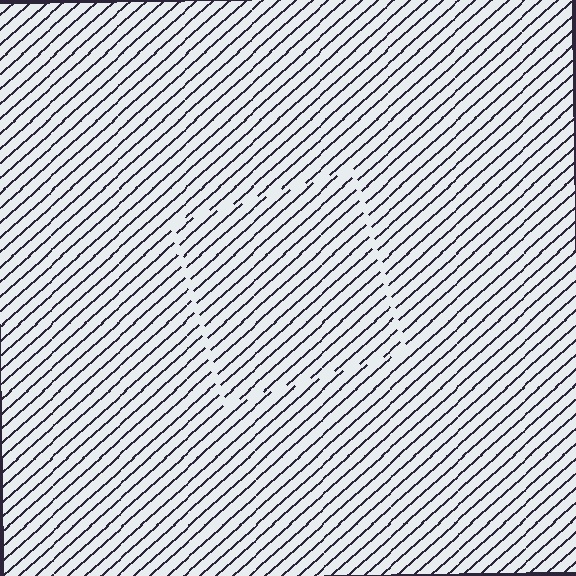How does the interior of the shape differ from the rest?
The interior of the shape contains the same grating, shifted by half a period — the contour is defined by the phase discontinuity where line-ends from the inner and outer gratings abut.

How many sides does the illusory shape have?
4 sides — the line-ends trace a square.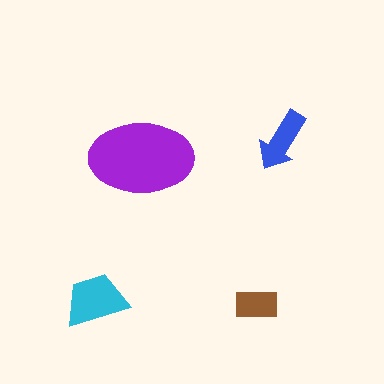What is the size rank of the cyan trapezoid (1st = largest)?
2nd.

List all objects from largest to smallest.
The purple ellipse, the cyan trapezoid, the blue arrow, the brown rectangle.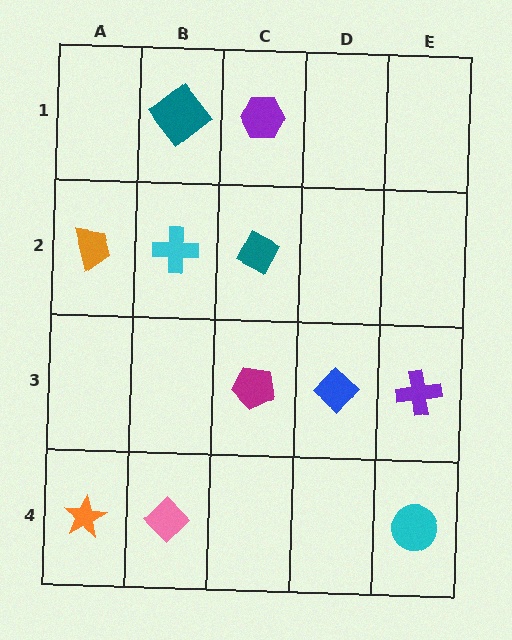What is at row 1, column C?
A purple hexagon.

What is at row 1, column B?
A teal diamond.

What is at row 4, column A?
An orange star.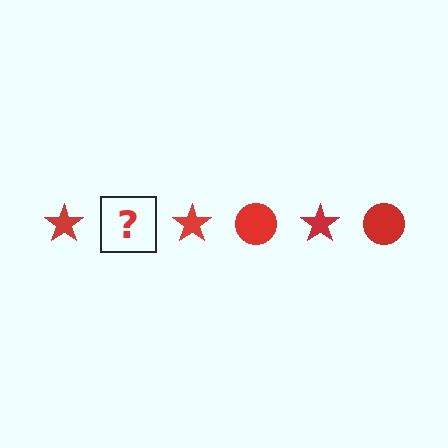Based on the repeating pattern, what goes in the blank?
The blank should be a red circle.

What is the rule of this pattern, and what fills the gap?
The rule is that the pattern cycles through star, circle shapes in red. The gap should be filled with a red circle.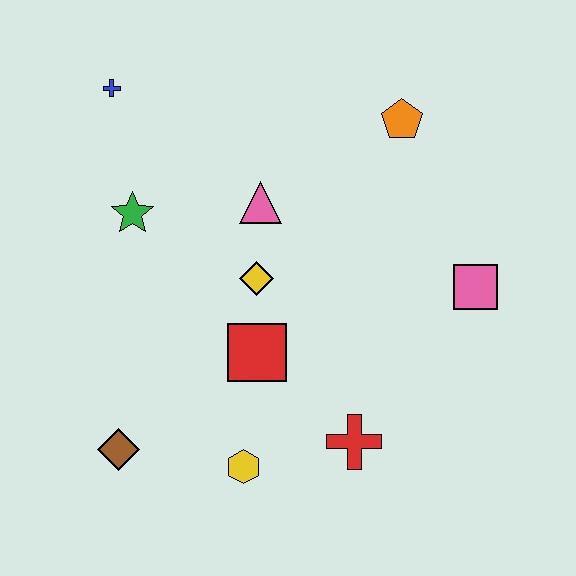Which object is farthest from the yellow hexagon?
The blue cross is farthest from the yellow hexagon.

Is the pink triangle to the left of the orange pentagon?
Yes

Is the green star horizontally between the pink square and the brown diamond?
Yes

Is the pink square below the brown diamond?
No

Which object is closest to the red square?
The yellow diamond is closest to the red square.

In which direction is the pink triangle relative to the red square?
The pink triangle is above the red square.